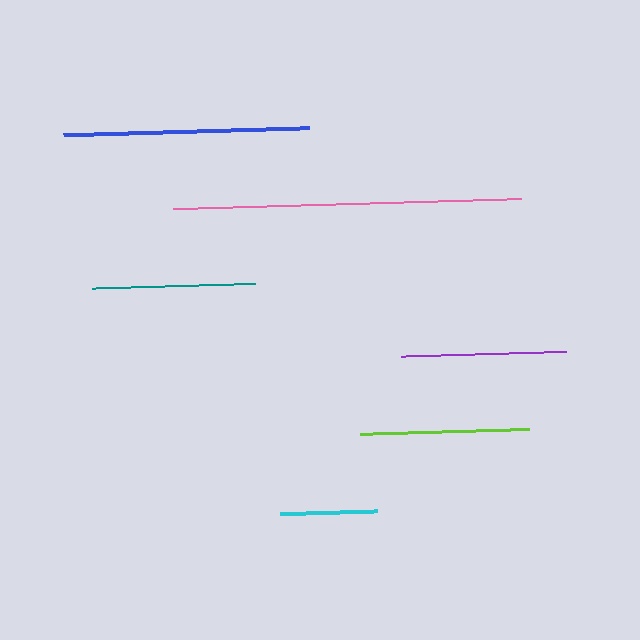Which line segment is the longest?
The pink line is the longest at approximately 348 pixels.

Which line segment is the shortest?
The cyan line is the shortest at approximately 98 pixels.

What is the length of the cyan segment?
The cyan segment is approximately 98 pixels long.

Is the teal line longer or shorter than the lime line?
The lime line is longer than the teal line.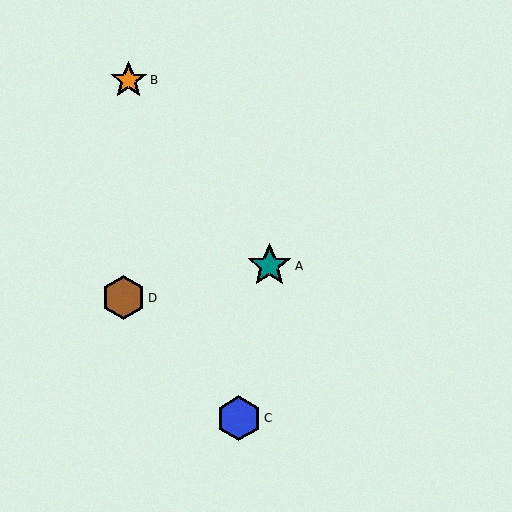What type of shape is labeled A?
Shape A is a teal star.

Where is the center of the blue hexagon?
The center of the blue hexagon is at (239, 418).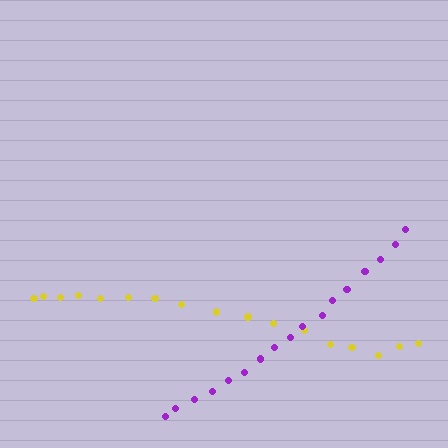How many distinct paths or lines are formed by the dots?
There are 2 distinct paths.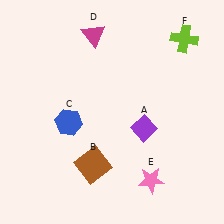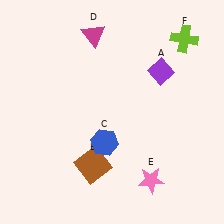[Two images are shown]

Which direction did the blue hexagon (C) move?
The blue hexagon (C) moved right.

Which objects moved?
The objects that moved are: the purple diamond (A), the blue hexagon (C).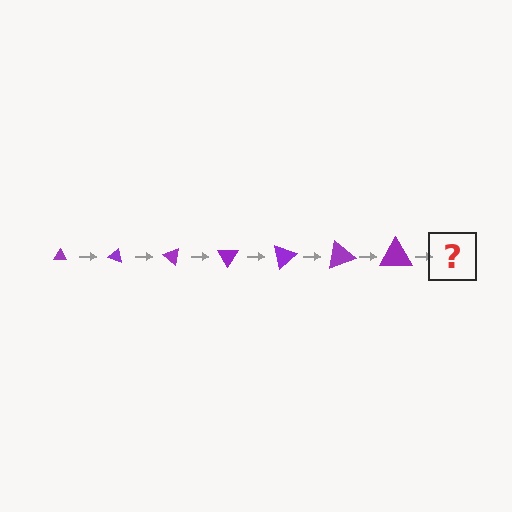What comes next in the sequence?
The next element should be a triangle, larger than the previous one and rotated 140 degrees from the start.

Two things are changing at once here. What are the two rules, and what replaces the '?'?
The two rules are that the triangle grows larger each step and it rotates 20 degrees each step. The '?' should be a triangle, larger than the previous one and rotated 140 degrees from the start.